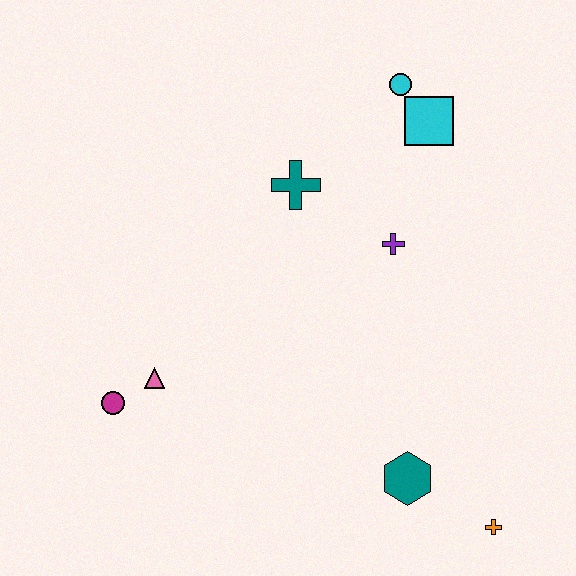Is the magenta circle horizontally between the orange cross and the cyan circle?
No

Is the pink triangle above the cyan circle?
No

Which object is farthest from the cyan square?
The magenta circle is farthest from the cyan square.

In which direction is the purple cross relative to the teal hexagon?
The purple cross is above the teal hexagon.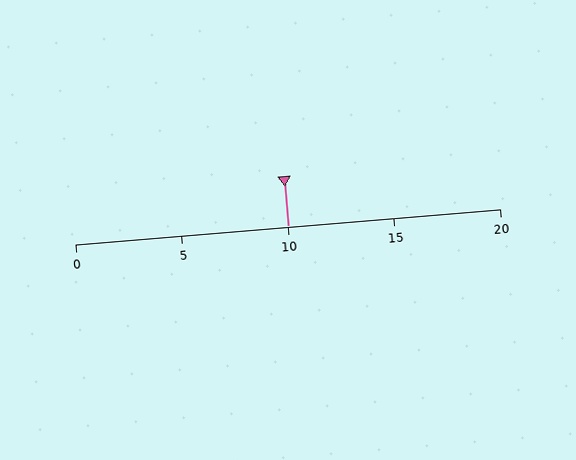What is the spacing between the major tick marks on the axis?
The major ticks are spaced 5 apart.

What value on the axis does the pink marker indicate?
The marker indicates approximately 10.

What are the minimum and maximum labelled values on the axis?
The axis runs from 0 to 20.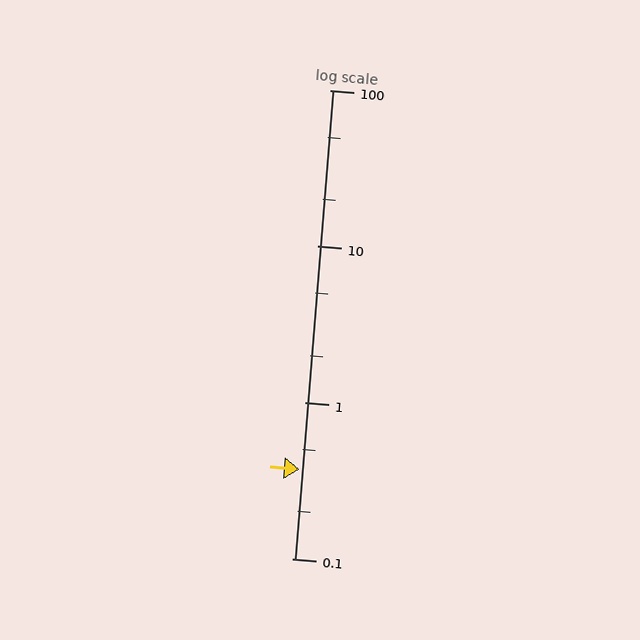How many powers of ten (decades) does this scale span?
The scale spans 3 decades, from 0.1 to 100.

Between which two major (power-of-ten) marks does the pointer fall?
The pointer is between 0.1 and 1.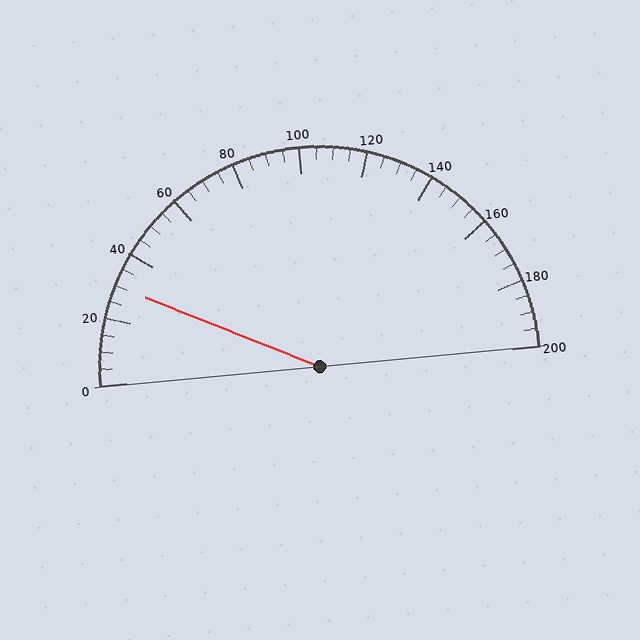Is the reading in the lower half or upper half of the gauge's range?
The reading is in the lower half of the range (0 to 200).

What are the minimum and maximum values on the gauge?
The gauge ranges from 0 to 200.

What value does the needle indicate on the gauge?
The needle indicates approximately 30.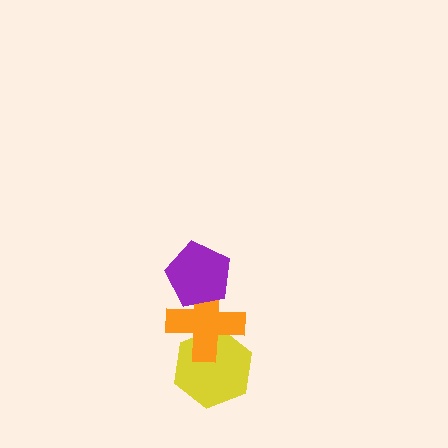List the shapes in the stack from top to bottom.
From top to bottom: the purple pentagon, the orange cross, the yellow hexagon.